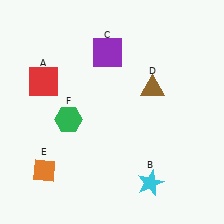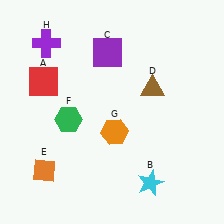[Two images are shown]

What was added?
An orange hexagon (G), a purple cross (H) were added in Image 2.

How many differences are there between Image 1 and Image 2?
There are 2 differences between the two images.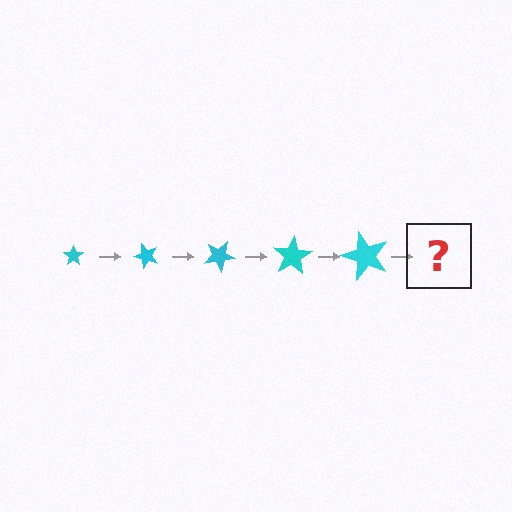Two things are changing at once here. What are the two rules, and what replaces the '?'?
The two rules are that the star grows larger each step and it rotates 50 degrees each step. The '?' should be a star, larger than the previous one and rotated 250 degrees from the start.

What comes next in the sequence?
The next element should be a star, larger than the previous one and rotated 250 degrees from the start.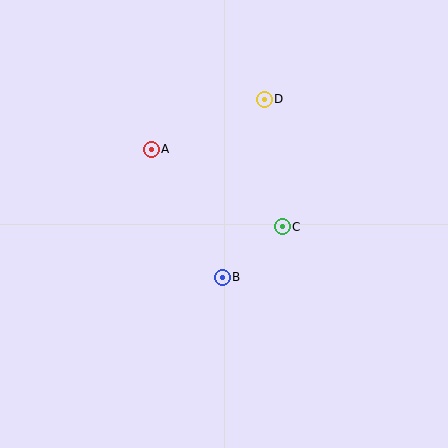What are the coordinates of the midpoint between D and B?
The midpoint between D and B is at (243, 188).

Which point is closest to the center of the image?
Point B at (222, 277) is closest to the center.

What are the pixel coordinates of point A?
Point A is at (151, 149).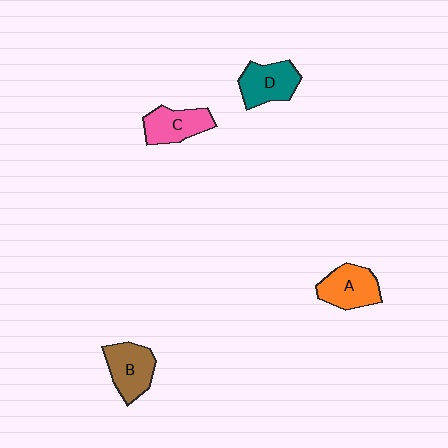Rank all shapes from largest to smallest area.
From largest to smallest: B (brown), A (orange), D (teal), C (pink).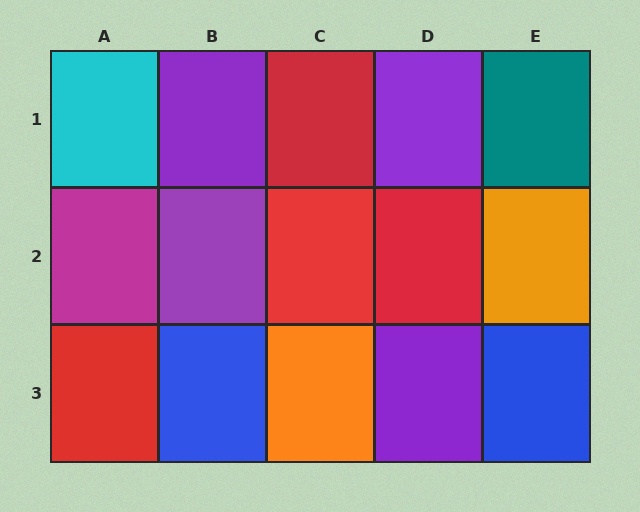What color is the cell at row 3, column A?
Red.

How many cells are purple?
4 cells are purple.